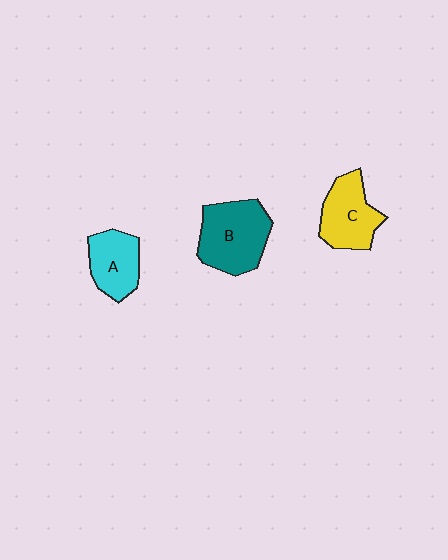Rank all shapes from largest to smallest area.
From largest to smallest: B (teal), C (yellow), A (cyan).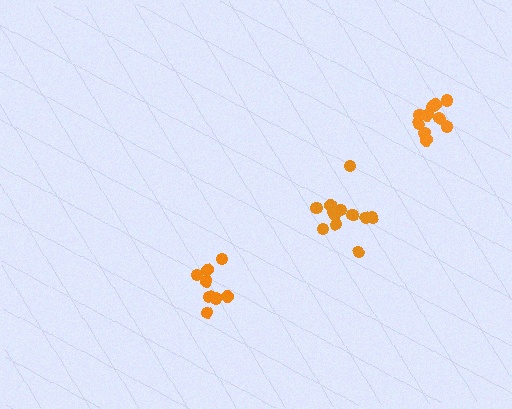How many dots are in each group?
Group 1: 12 dots, Group 2: 8 dots, Group 3: 11 dots (31 total).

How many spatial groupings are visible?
There are 3 spatial groupings.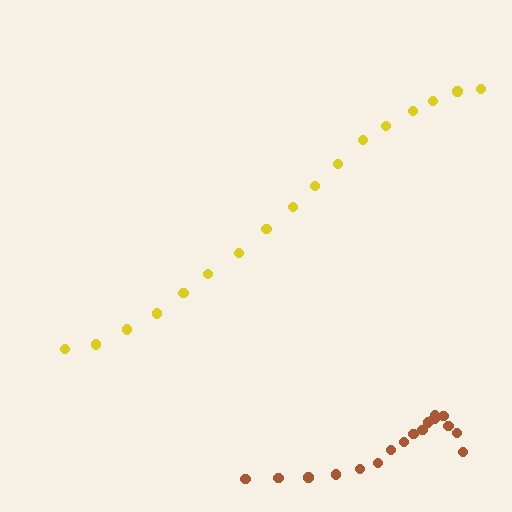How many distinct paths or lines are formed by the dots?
There are 2 distinct paths.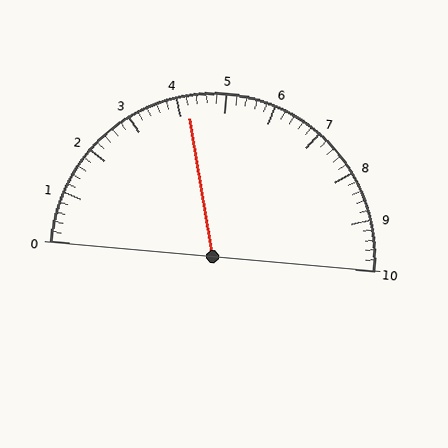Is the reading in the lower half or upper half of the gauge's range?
The reading is in the lower half of the range (0 to 10).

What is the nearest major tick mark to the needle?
The nearest major tick mark is 4.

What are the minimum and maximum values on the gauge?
The gauge ranges from 0 to 10.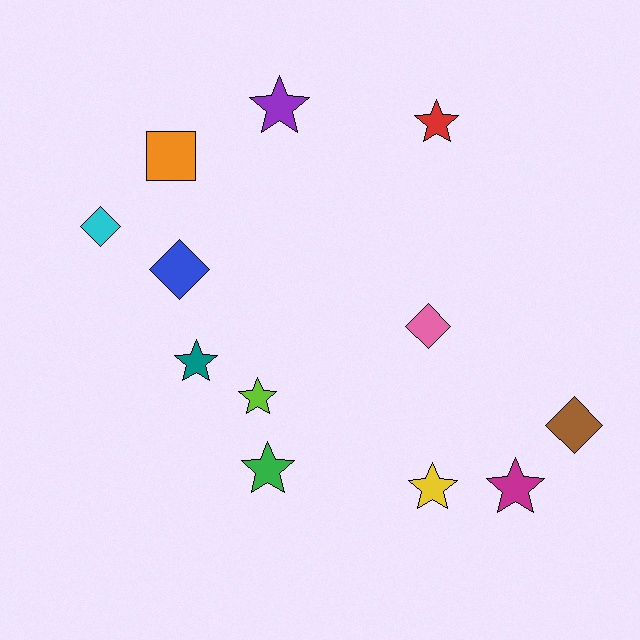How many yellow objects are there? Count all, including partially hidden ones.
There is 1 yellow object.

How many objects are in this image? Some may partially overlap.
There are 12 objects.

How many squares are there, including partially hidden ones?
There is 1 square.